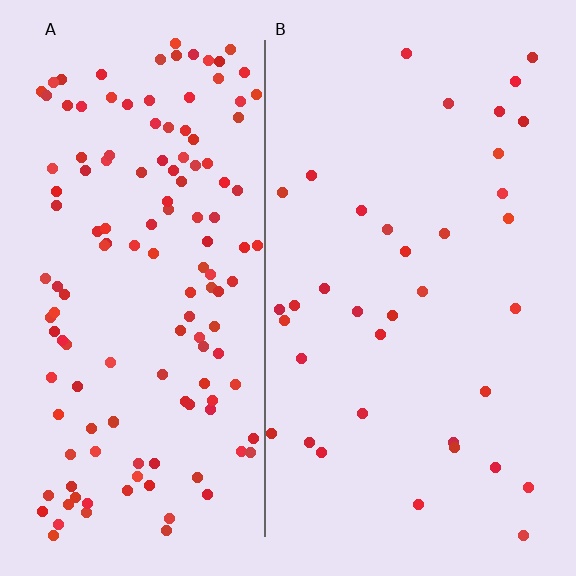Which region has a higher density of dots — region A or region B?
A (the left).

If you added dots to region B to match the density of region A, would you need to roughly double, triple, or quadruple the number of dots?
Approximately quadruple.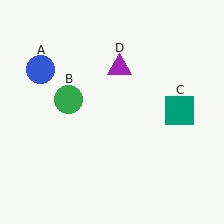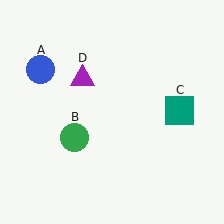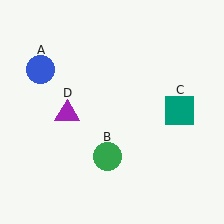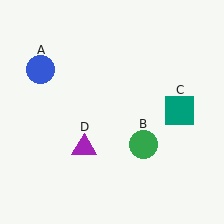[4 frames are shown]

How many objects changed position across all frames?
2 objects changed position: green circle (object B), purple triangle (object D).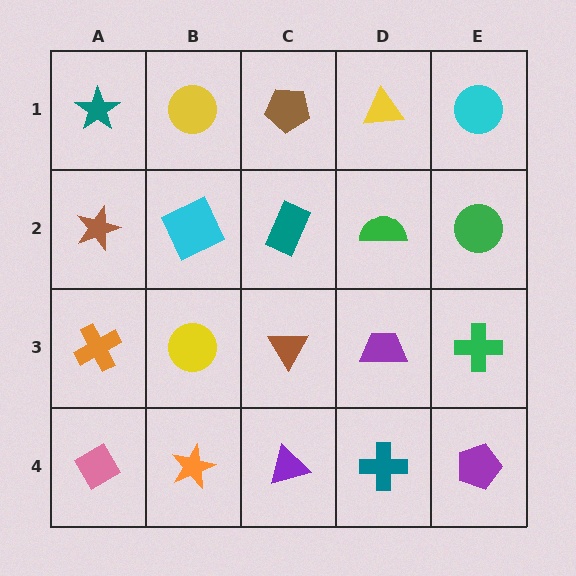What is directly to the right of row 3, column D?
A green cross.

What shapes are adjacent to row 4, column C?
A brown triangle (row 3, column C), an orange star (row 4, column B), a teal cross (row 4, column D).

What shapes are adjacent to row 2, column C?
A brown pentagon (row 1, column C), a brown triangle (row 3, column C), a cyan square (row 2, column B), a green semicircle (row 2, column D).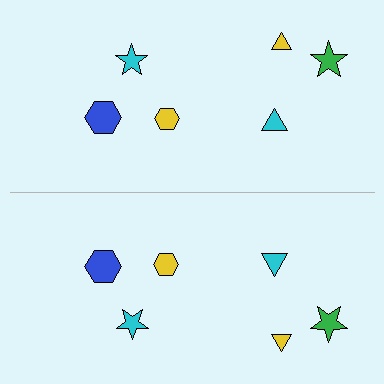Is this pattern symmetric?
Yes, this pattern has bilateral (reflection) symmetry.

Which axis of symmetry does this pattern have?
The pattern has a horizontal axis of symmetry running through the center of the image.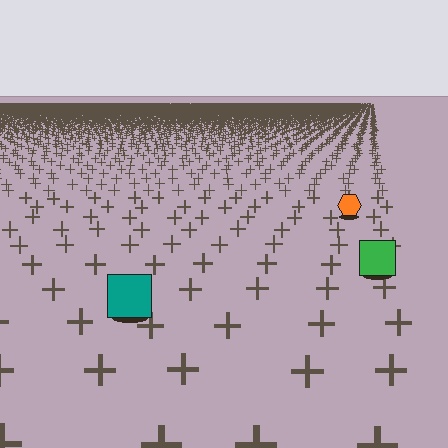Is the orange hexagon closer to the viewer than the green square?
No. The green square is closer — you can tell from the texture gradient: the ground texture is coarser near it.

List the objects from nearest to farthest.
From nearest to farthest: the teal square, the green square, the orange hexagon.